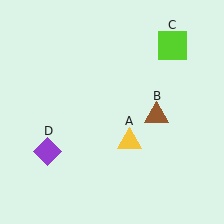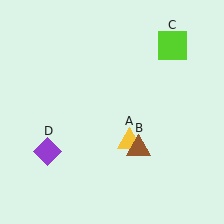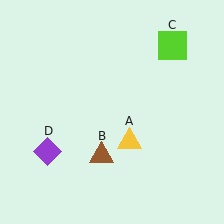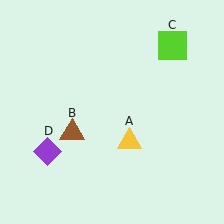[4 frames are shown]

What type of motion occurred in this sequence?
The brown triangle (object B) rotated clockwise around the center of the scene.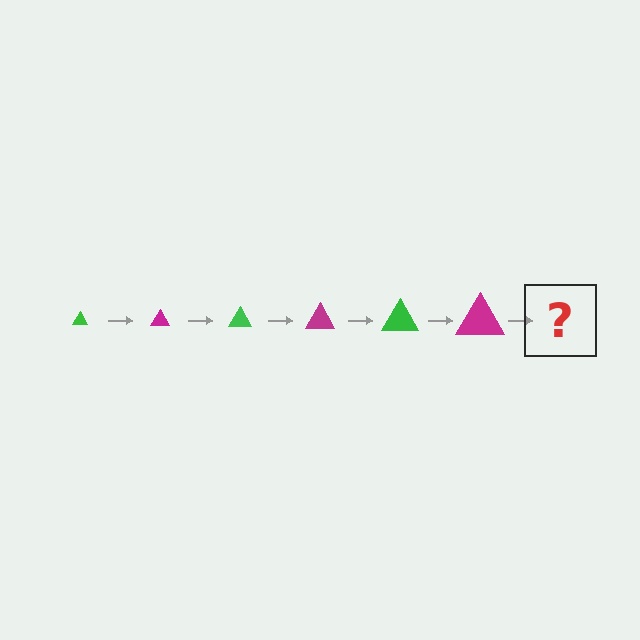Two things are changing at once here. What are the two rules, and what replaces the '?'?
The two rules are that the triangle grows larger each step and the color cycles through green and magenta. The '?' should be a green triangle, larger than the previous one.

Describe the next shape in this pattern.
It should be a green triangle, larger than the previous one.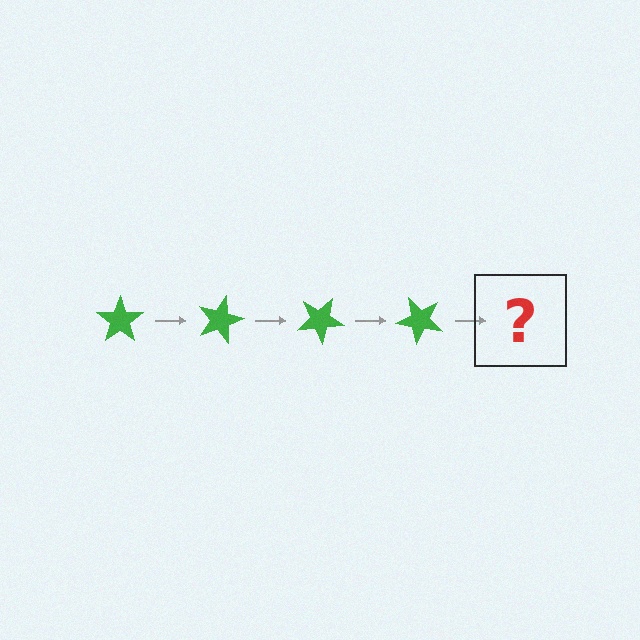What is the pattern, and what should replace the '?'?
The pattern is that the star rotates 15 degrees each step. The '?' should be a green star rotated 60 degrees.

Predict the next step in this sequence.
The next step is a green star rotated 60 degrees.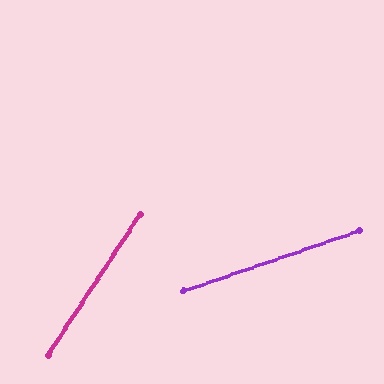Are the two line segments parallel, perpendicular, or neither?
Neither parallel nor perpendicular — they differ by about 38°.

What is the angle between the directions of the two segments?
Approximately 38 degrees.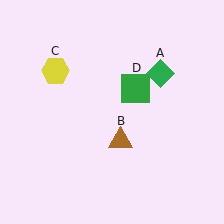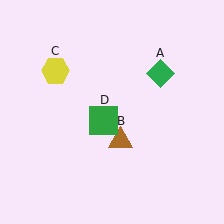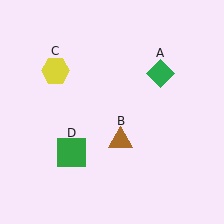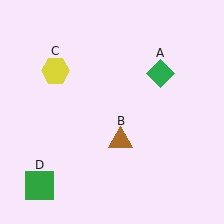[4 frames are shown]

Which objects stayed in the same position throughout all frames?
Green diamond (object A) and brown triangle (object B) and yellow hexagon (object C) remained stationary.